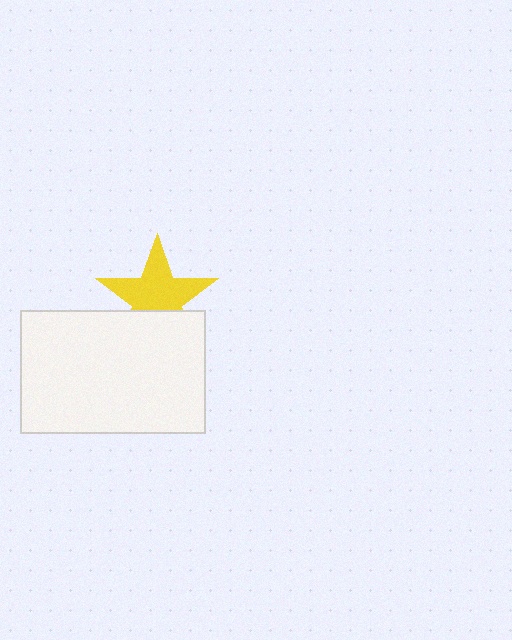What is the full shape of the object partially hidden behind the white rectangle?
The partially hidden object is a yellow star.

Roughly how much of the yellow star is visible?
Most of it is visible (roughly 67%).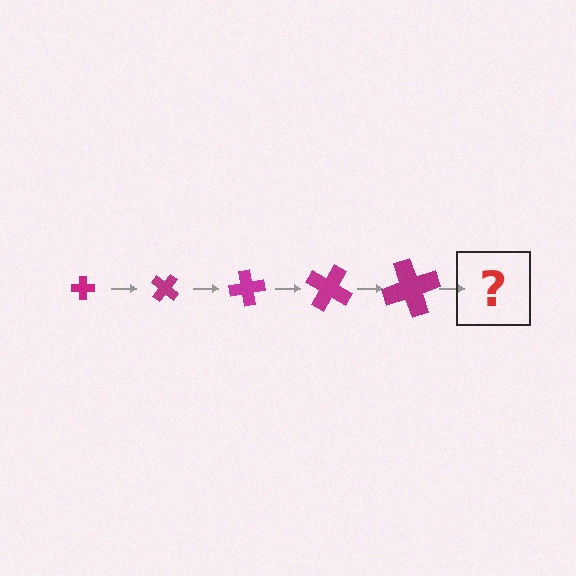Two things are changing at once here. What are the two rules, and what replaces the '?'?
The two rules are that the cross grows larger each step and it rotates 40 degrees each step. The '?' should be a cross, larger than the previous one and rotated 200 degrees from the start.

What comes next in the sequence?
The next element should be a cross, larger than the previous one and rotated 200 degrees from the start.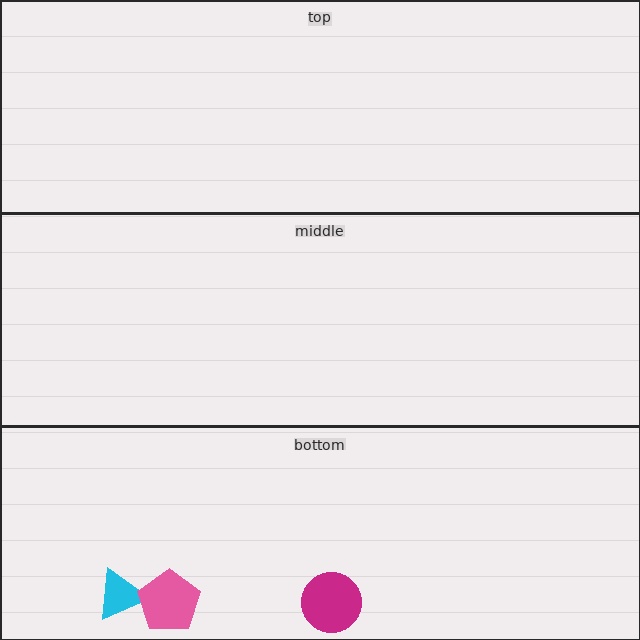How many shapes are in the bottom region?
3.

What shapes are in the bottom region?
The magenta circle, the cyan triangle, the pink pentagon.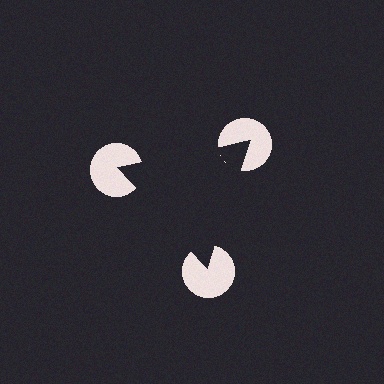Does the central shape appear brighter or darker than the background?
It typically appears slightly darker than the background, even though no actual brightness change is drawn.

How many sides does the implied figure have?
3 sides.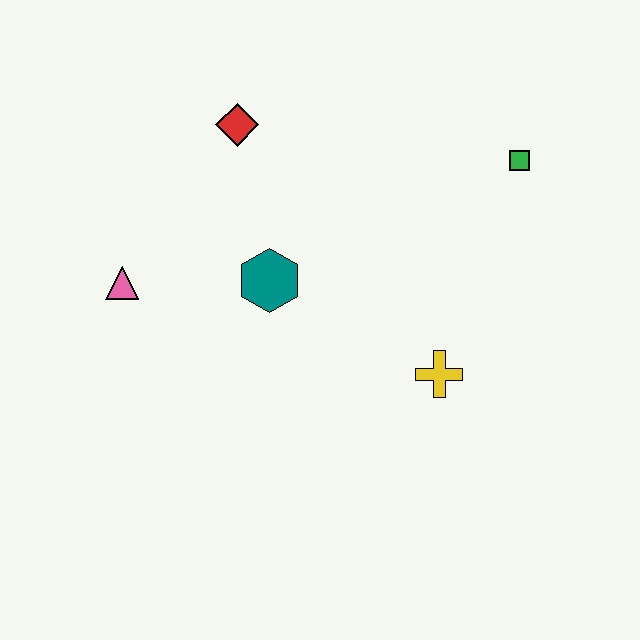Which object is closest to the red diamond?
The teal hexagon is closest to the red diamond.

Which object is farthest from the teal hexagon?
The green square is farthest from the teal hexagon.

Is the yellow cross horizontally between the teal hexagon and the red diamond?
No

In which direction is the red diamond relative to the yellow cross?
The red diamond is above the yellow cross.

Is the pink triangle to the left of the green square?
Yes